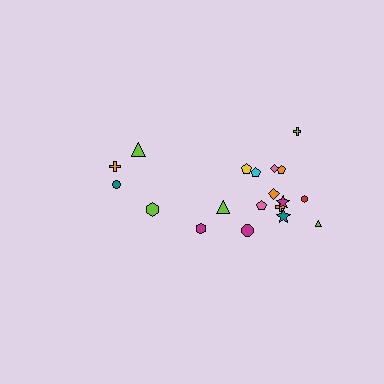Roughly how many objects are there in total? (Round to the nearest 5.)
Roughly 20 objects in total.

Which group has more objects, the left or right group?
The right group.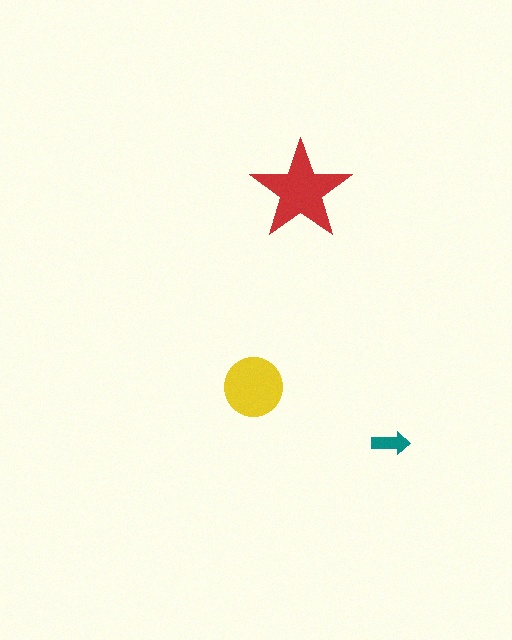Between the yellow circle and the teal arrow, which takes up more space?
The yellow circle.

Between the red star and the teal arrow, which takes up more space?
The red star.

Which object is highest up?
The red star is topmost.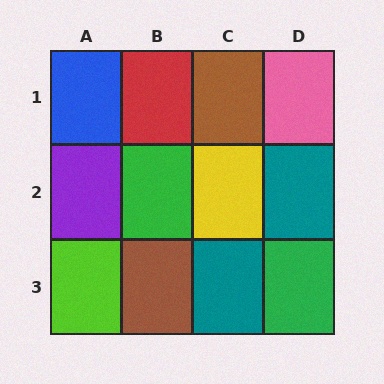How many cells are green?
2 cells are green.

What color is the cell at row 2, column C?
Yellow.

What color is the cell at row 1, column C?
Brown.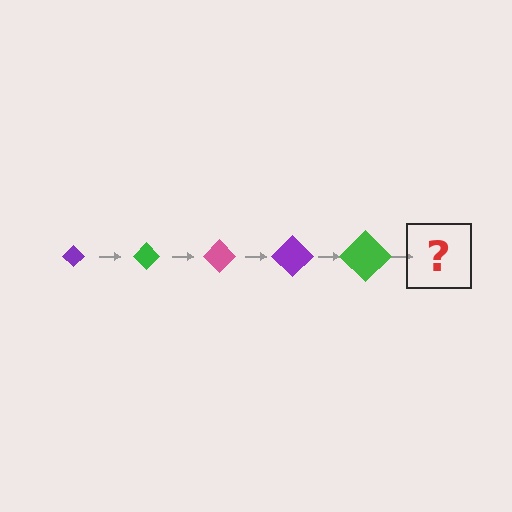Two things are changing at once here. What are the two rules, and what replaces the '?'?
The two rules are that the diamond grows larger each step and the color cycles through purple, green, and pink. The '?' should be a pink diamond, larger than the previous one.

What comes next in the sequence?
The next element should be a pink diamond, larger than the previous one.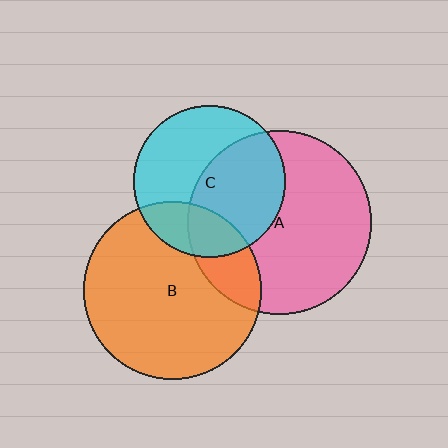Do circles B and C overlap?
Yes.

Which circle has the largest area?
Circle A (pink).